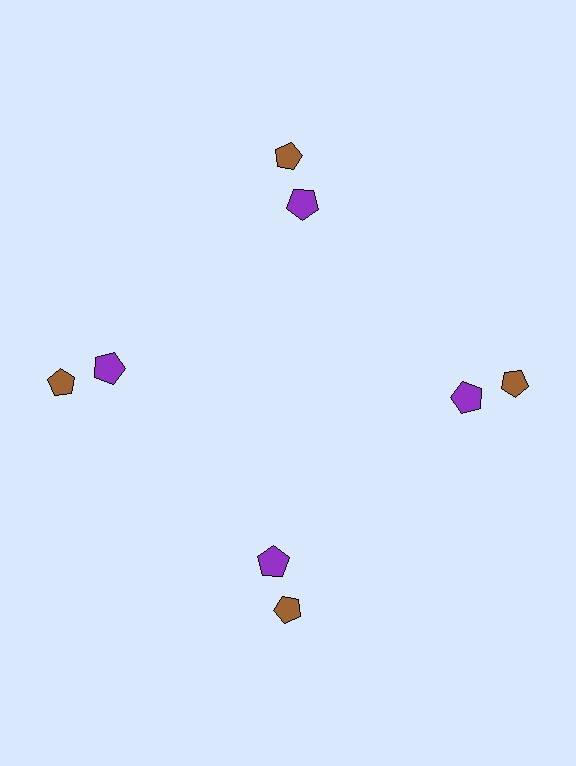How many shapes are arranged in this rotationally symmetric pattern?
There are 8 shapes, arranged in 4 groups of 2.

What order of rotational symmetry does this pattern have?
This pattern has 4-fold rotational symmetry.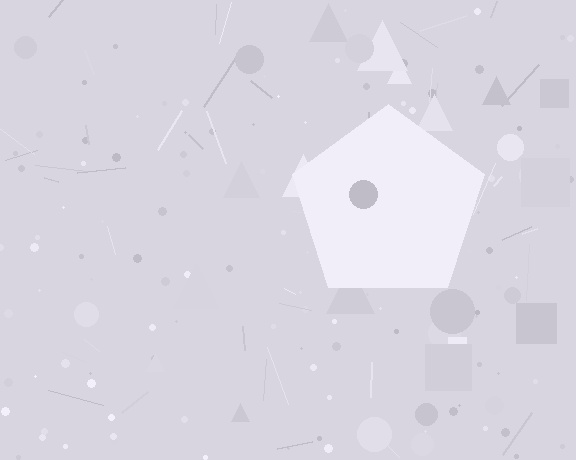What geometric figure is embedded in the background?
A pentagon is embedded in the background.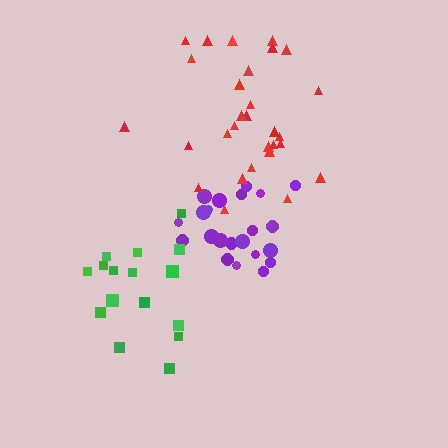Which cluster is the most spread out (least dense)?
Green.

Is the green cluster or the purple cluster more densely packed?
Purple.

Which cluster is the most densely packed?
Purple.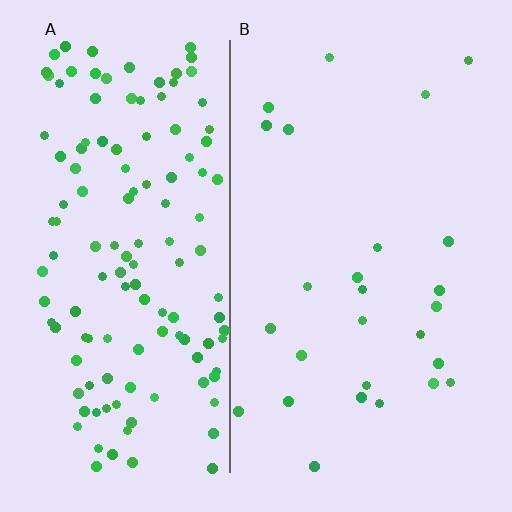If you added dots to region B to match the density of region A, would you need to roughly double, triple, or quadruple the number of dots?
Approximately quadruple.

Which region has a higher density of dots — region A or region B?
A (the left).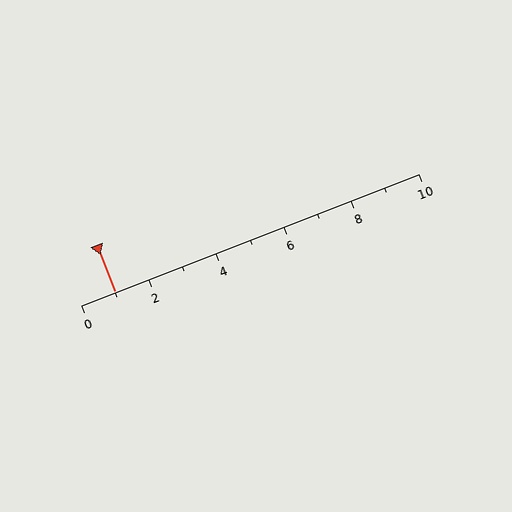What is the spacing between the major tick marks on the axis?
The major ticks are spaced 2 apart.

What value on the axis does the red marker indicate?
The marker indicates approximately 1.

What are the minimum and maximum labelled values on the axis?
The axis runs from 0 to 10.